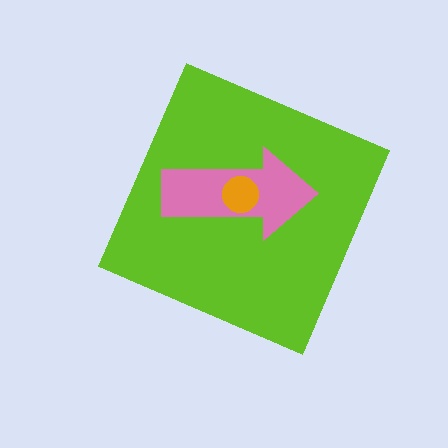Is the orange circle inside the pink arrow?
Yes.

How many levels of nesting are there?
3.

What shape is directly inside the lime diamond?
The pink arrow.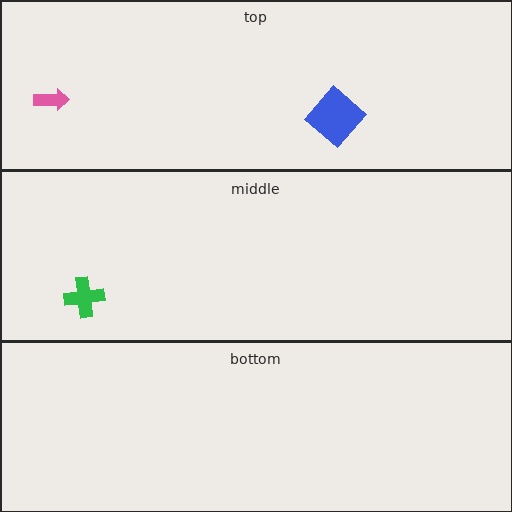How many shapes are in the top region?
2.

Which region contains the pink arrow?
The top region.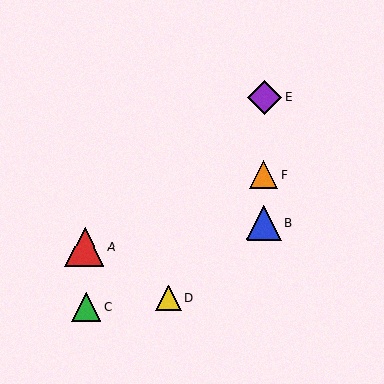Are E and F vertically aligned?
Yes, both are at x≈264.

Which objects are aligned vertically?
Objects B, E, F are aligned vertically.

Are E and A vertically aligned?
No, E is at x≈264 and A is at x≈85.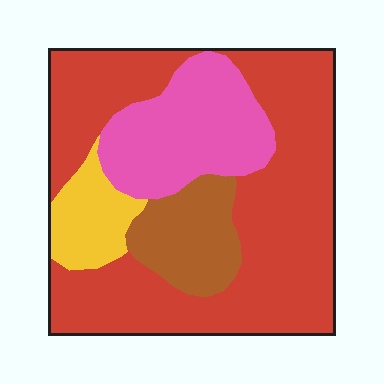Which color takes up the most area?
Red, at roughly 60%.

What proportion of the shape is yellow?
Yellow covers about 10% of the shape.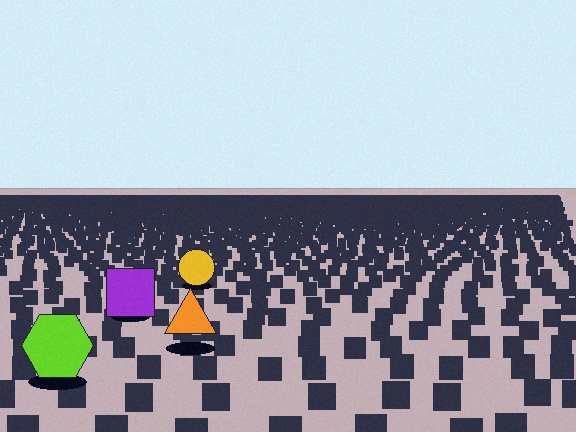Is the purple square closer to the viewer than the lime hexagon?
No. The lime hexagon is closer — you can tell from the texture gradient: the ground texture is coarser near it.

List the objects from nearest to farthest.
From nearest to farthest: the lime hexagon, the orange triangle, the purple square, the yellow circle.